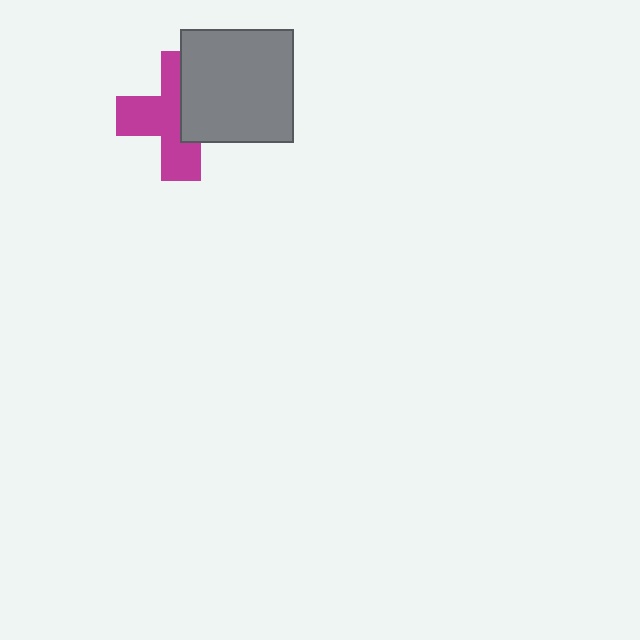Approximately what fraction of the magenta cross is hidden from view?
Roughly 43% of the magenta cross is hidden behind the gray square.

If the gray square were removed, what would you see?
You would see the complete magenta cross.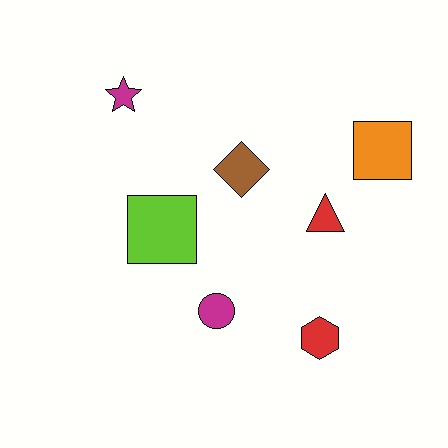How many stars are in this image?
There is 1 star.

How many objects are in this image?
There are 7 objects.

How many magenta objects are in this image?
There are 2 magenta objects.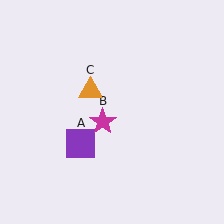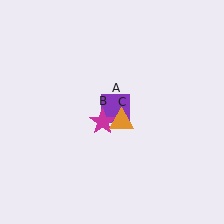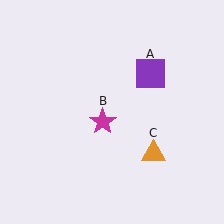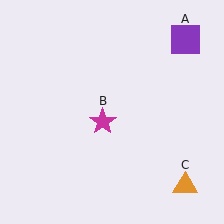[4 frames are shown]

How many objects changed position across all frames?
2 objects changed position: purple square (object A), orange triangle (object C).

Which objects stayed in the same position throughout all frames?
Magenta star (object B) remained stationary.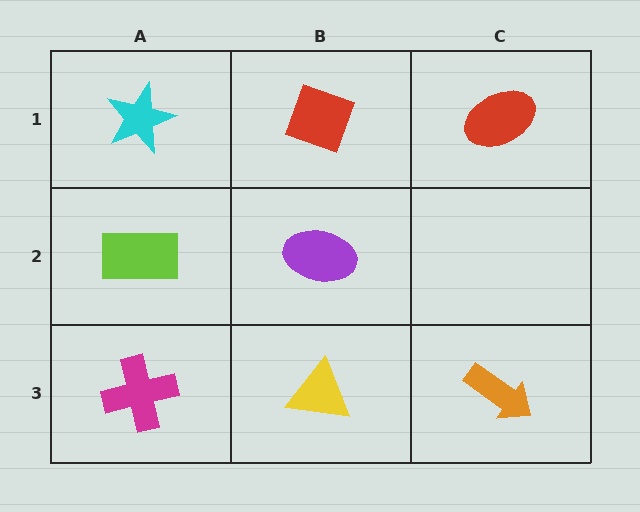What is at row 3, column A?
A magenta cross.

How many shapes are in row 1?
3 shapes.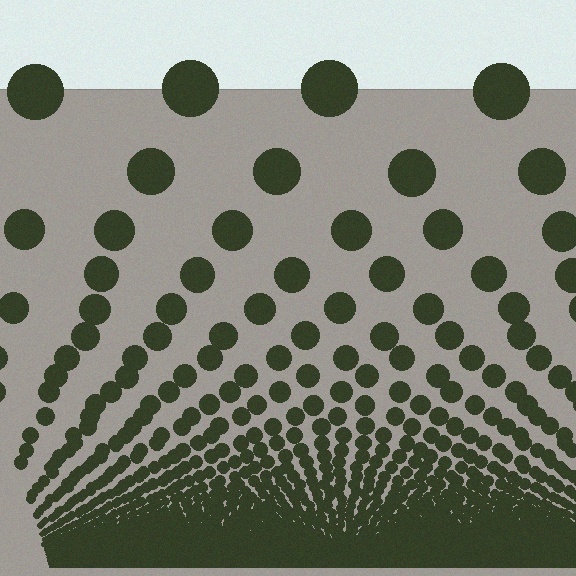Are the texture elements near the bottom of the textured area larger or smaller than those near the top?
Smaller. The gradient is inverted — elements near the bottom are smaller and denser.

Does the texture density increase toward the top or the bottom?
Density increases toward the bottom.